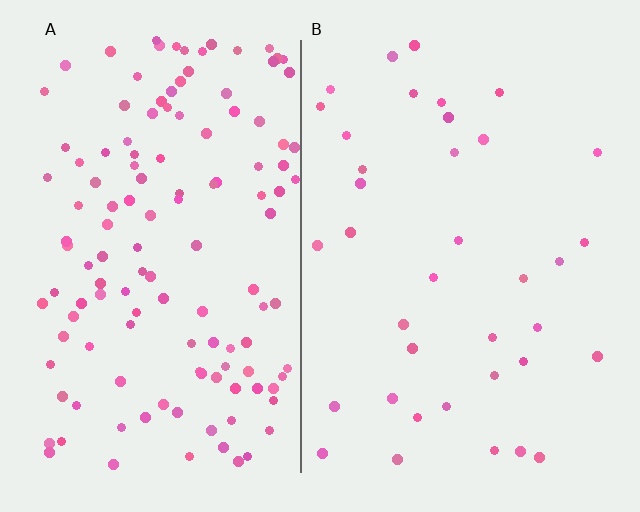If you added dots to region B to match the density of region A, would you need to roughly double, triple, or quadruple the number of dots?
Approximately quadruple.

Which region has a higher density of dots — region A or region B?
A (the left).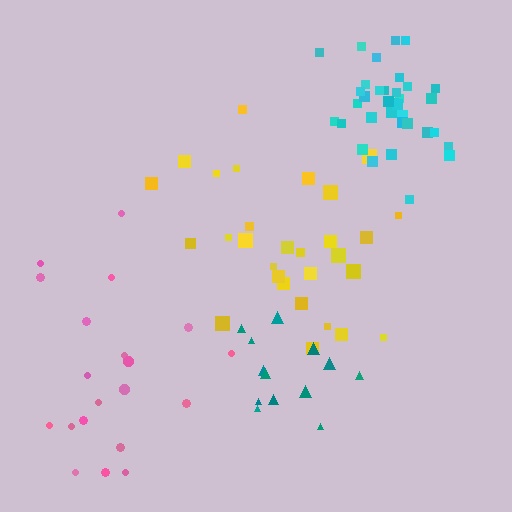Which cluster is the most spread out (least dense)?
Pink.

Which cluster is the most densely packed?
Cyan.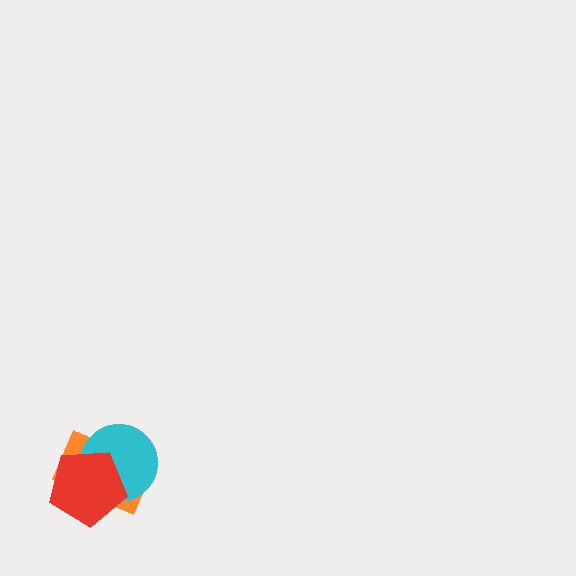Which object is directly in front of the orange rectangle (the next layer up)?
The cyan circle is directly in front of the orange rectangle.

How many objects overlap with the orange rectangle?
2 objects overlap with the orange rectangle.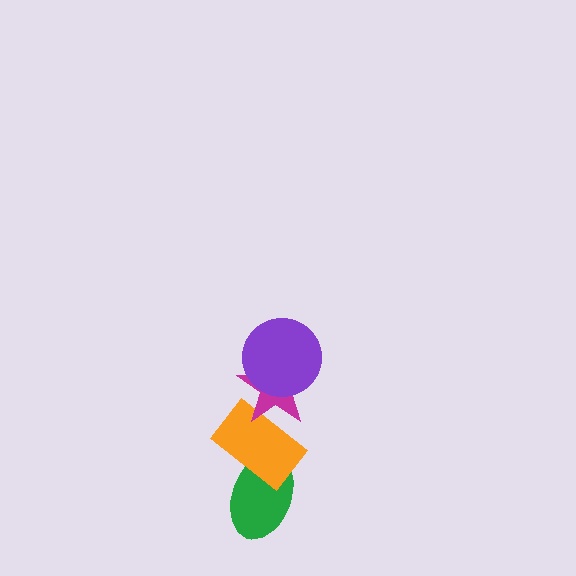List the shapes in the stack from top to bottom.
From top to bottom: the purple circle, the magenta star, the orange rectangle, the green ellipse.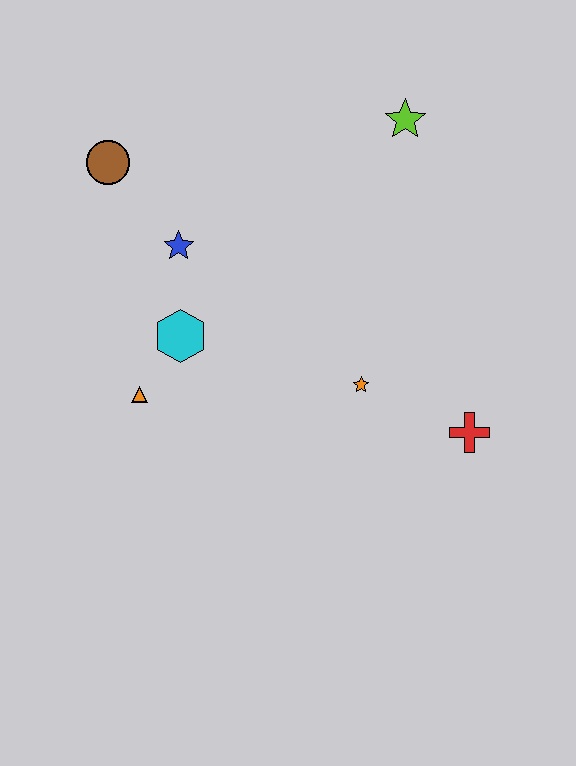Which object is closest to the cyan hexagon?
The orange triangle is closest to the cyan hexagon.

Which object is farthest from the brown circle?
The red cross is farthest from the brown circle.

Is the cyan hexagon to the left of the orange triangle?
No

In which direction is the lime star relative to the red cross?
The lime star is above the red cross.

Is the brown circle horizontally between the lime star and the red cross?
No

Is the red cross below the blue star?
Yes